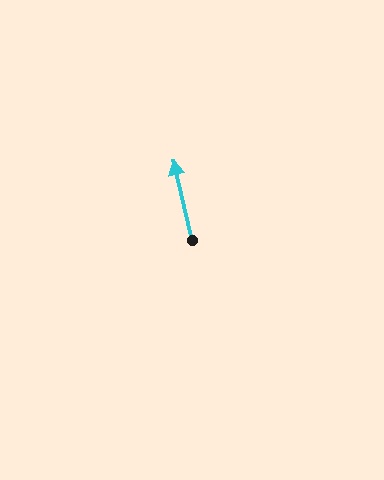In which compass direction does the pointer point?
North.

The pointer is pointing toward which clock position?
Roughly 12 o'clock.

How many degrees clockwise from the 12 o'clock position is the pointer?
Approximately 347 degrees.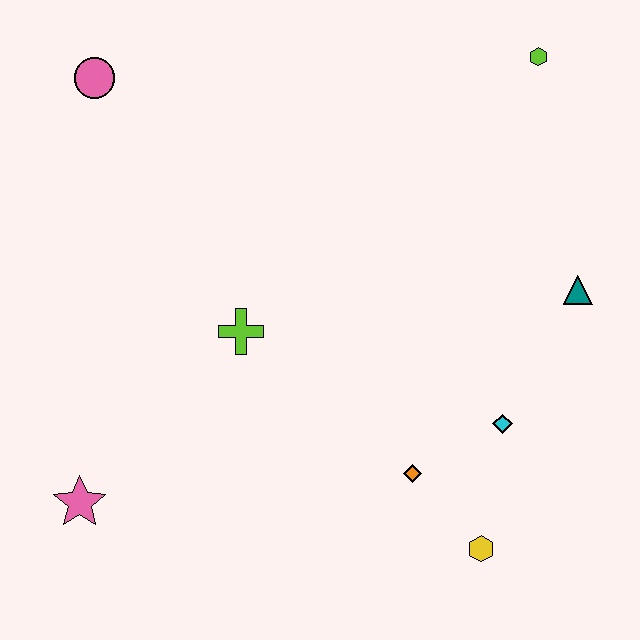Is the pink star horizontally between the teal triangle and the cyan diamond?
No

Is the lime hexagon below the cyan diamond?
No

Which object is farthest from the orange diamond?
The pink circle is farthest from the orange diamond.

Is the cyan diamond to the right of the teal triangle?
No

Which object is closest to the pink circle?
The lime cross is closest to the pink circle.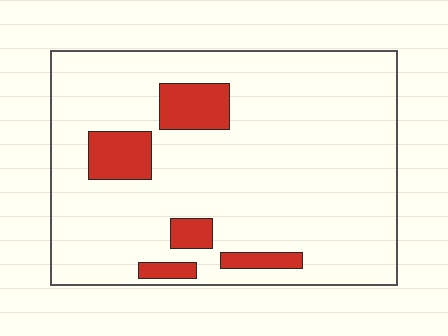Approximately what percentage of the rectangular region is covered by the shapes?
Approximately 10%.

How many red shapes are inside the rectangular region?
5.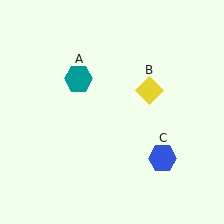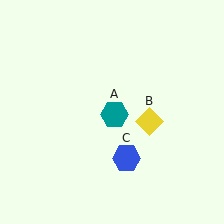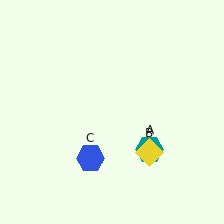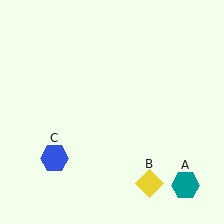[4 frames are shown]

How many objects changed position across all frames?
3 objects changed position: teal hexagon (object A), yellow diamond (object B), blue hexagon (object C).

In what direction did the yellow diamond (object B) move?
The yellow diamond (object B) moved down.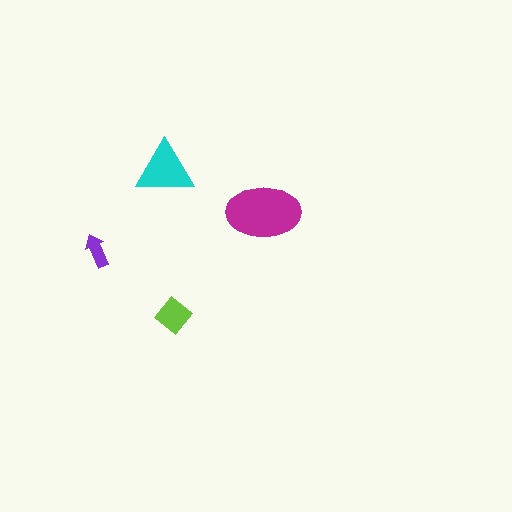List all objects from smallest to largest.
The purple arrow, the lime diamond, the cyan triangle, the magenta ellipse.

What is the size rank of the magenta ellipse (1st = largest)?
1st.